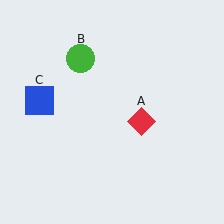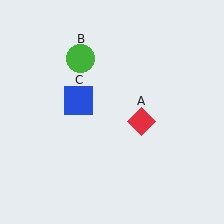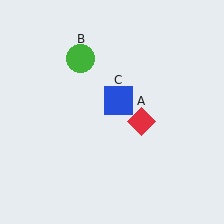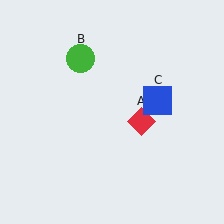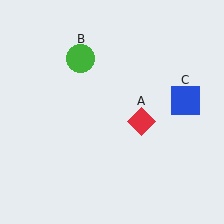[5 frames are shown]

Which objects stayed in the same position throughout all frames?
Red diamond (object A) and green circle (object B) remained stationary.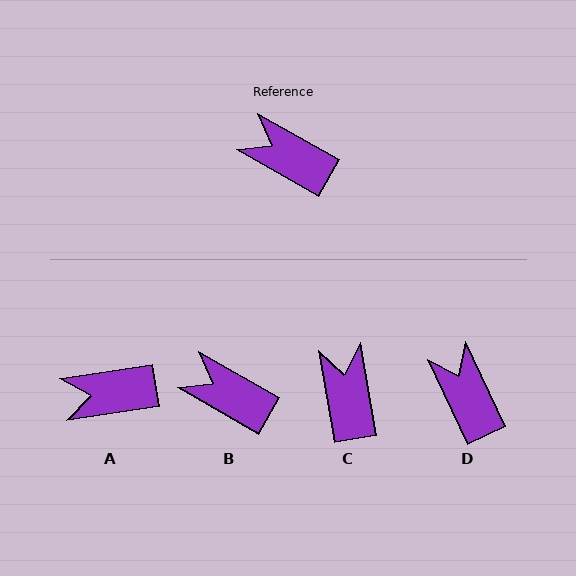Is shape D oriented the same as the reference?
No, it is off by about 35 degrees.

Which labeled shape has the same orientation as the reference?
B.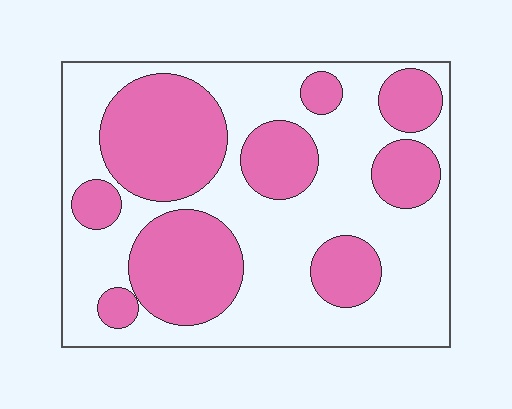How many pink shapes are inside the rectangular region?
9.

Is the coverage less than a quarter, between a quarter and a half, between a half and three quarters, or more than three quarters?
Between a quarter and a half.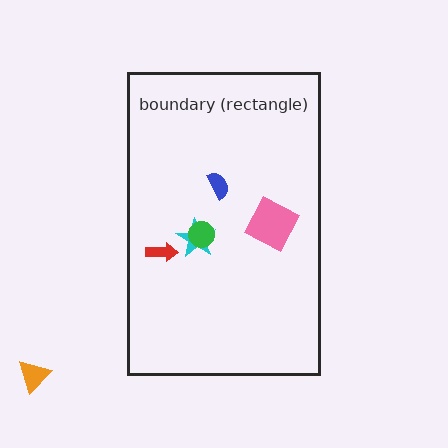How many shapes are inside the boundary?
5 inside, 1 outside.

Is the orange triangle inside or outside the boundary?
Outside.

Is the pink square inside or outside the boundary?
Inside.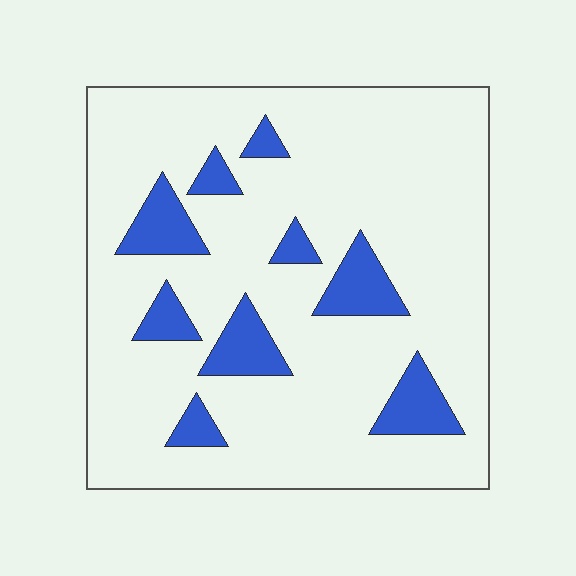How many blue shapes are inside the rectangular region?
9.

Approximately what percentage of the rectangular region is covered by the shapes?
Approximately 15%.